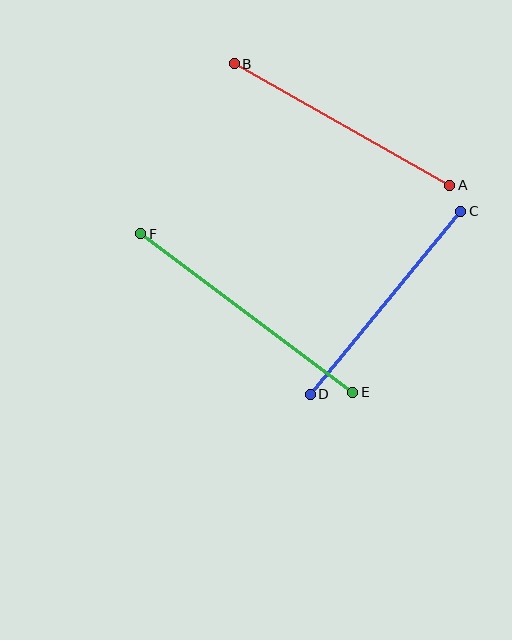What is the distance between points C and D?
The distance is approximately 237 pixels.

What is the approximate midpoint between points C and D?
The midpoint is at approximately (386, 303) pixels.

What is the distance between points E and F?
The distance is approximately 265 pixels.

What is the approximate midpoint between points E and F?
The midpoint is at approximately (247, 313) pixels.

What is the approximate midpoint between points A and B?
The midpoint is at approximately (342, 125) pixels.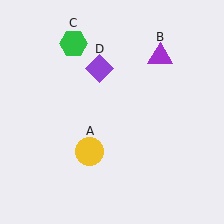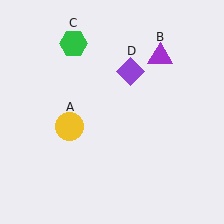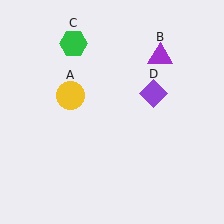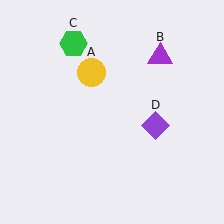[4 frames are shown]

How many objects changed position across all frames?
2 objects changed position: yellow circle (object A), purple diamond (object D).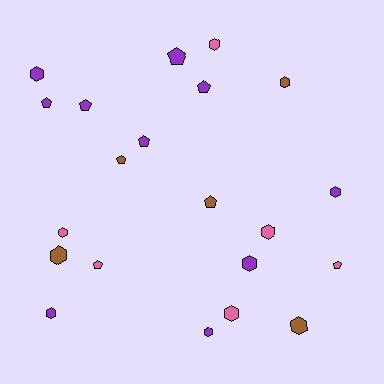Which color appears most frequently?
Purple, with 10 objects.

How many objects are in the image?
There are 21 objects.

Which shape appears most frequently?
Hexagon, with 12 objects.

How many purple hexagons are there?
There are 5 purple hexagons.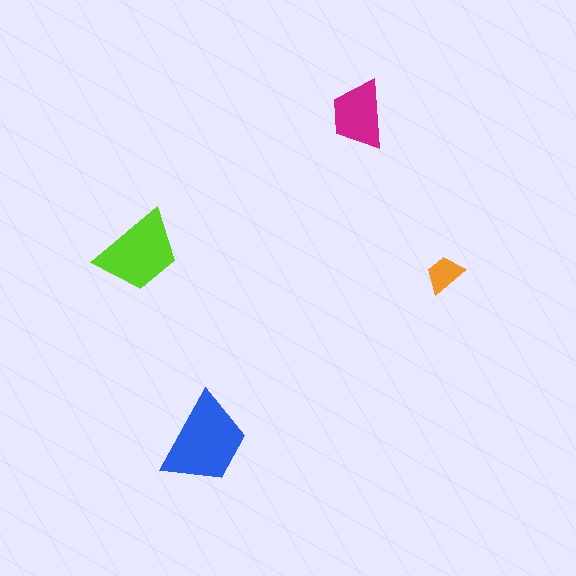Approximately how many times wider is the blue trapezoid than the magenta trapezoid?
About 1.5 times wider.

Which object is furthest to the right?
The orange trapezoid is rightmost.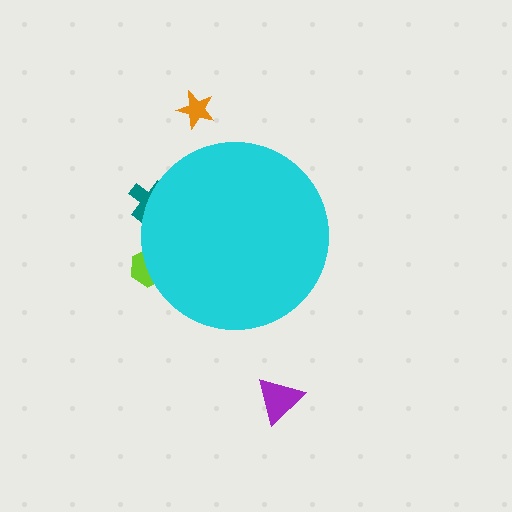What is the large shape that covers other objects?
A cyan circle.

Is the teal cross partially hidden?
Yes, the teal cross is partially hidden behind the cyan circle.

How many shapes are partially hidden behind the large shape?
2 shapes are partially hidden.